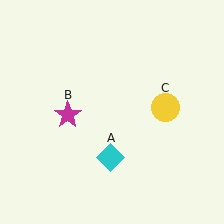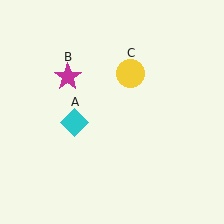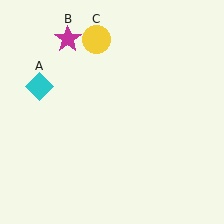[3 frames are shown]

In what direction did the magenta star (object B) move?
The magenta star (object B) moved up.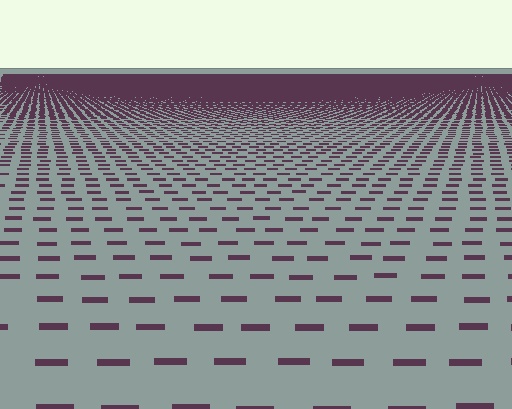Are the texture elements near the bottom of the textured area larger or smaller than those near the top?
Larger. Near the bottom, elements are closer to the viewer and appear at a bigger on-screen size.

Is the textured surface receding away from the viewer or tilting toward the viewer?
The surface is receding away from the viewer. Texture elements get smaller and denser toward the top.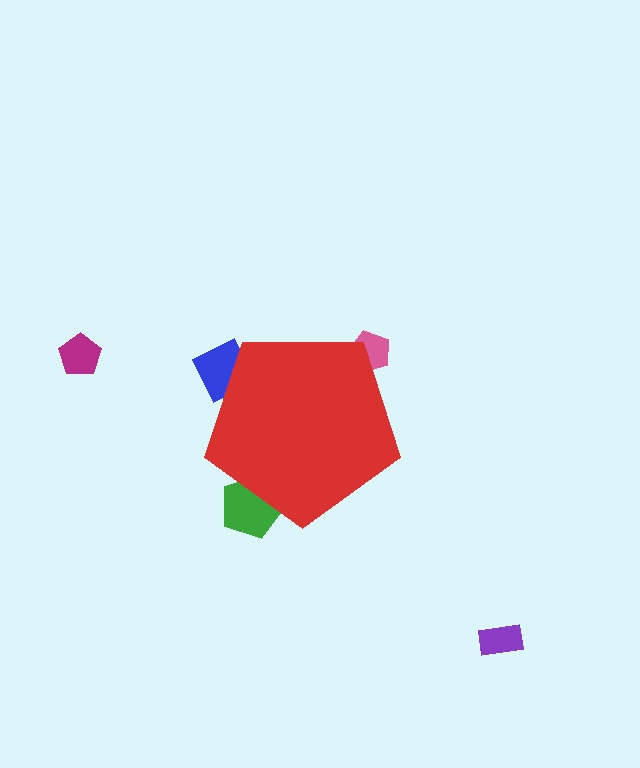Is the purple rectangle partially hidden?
No, the purple rectangle is fully visible.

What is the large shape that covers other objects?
A red pentagon.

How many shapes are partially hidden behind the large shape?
3 shapes are partially hidden.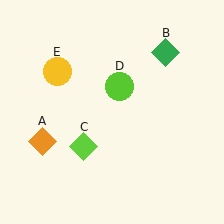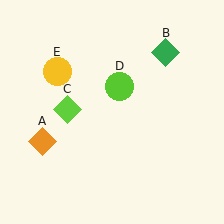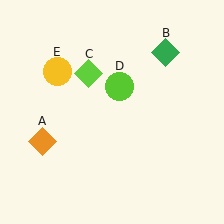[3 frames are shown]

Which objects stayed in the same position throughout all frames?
Orange diamond (object A) and green diamond (object B) and lime circle (object D) and yellow circle (object E) remained stationary.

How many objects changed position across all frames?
1 object changed position: lime diamond (object C).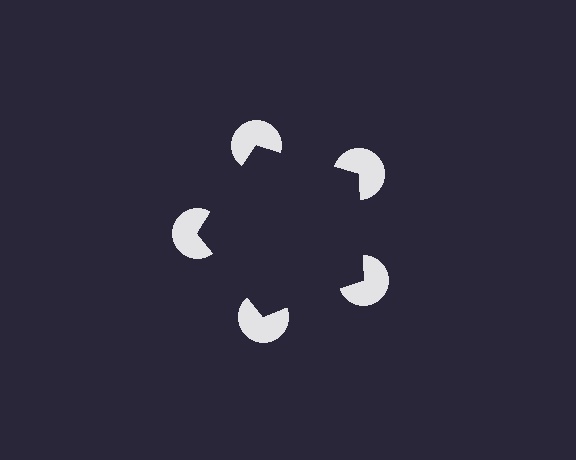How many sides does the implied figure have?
5 sides.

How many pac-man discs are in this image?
There are 5 — one at each vertex of the illusory pentagon.